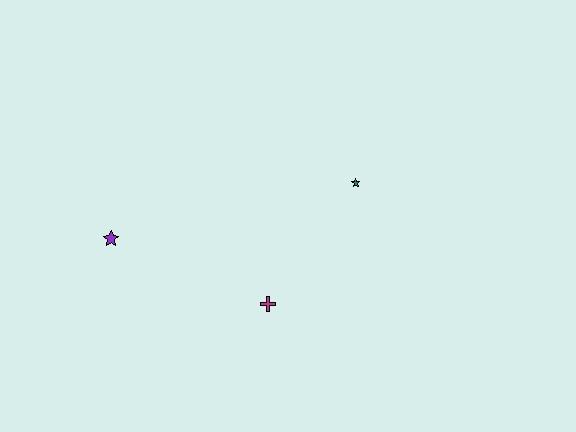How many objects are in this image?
There are 3 objects.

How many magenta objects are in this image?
There is 1 magenta object.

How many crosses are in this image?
There is 1 cross.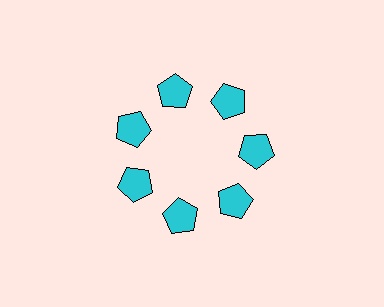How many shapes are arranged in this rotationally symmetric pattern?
There are 7 shapes, arranged in 7 groups of 1.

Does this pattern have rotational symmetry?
Yes, this pattern has 7-fold rotational symmetry. It looks the same after rotating 51 degrees around the center.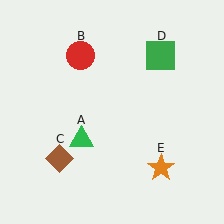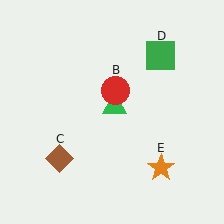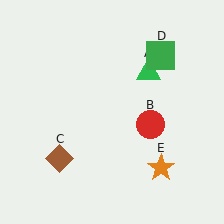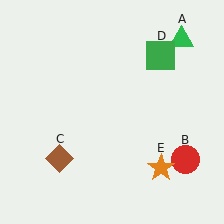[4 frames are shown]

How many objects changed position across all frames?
2 objects changed position: green triangle (object A), red circle (object B).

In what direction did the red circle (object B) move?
The red circle (object B) moved down and to the right.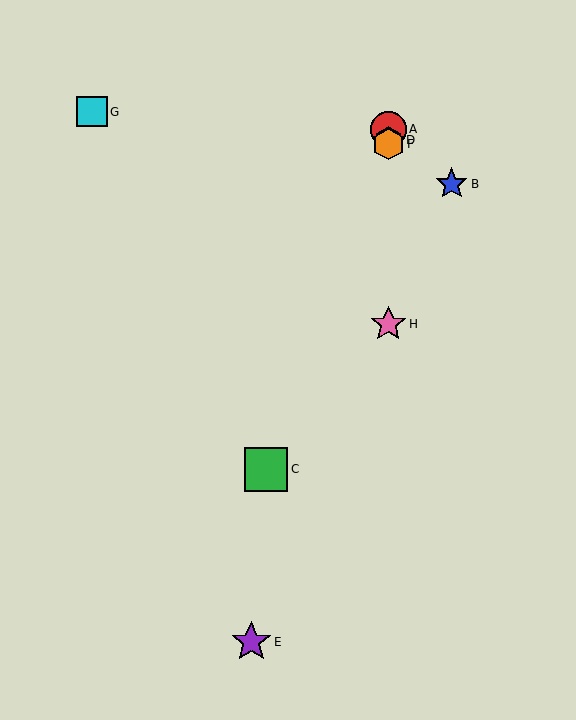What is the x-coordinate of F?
Object F is at x≈388.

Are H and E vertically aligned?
No, H is at x≈388 and E is at x≈251.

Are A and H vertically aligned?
Yes, both are at x≈388.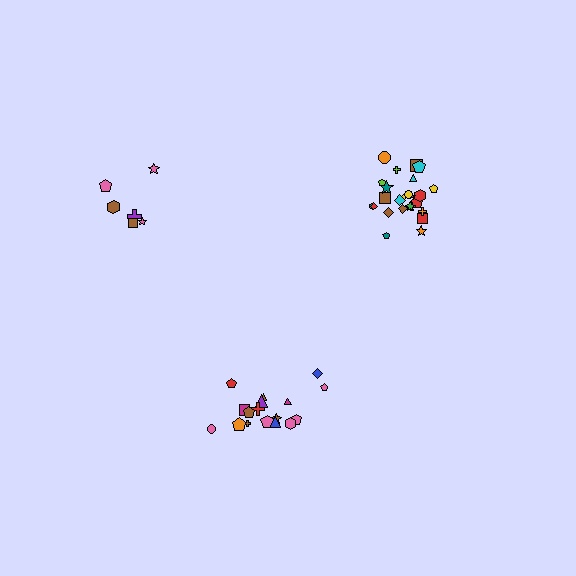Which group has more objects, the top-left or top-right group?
The top-right group.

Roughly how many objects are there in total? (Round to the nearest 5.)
Roughly 50 objects in total.